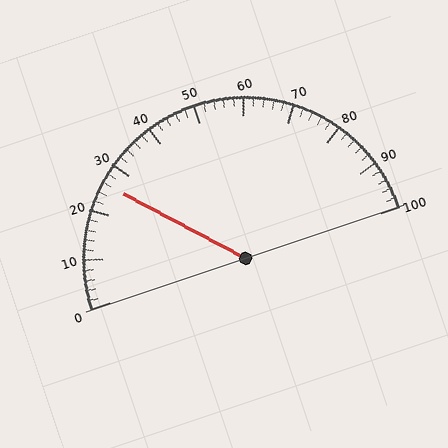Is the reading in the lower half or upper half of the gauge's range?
The reading is in the lower half of the range (0 to 100).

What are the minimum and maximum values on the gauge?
The gauge ranges from 0 to 100.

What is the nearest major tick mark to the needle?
The nearest major tick mark is 30.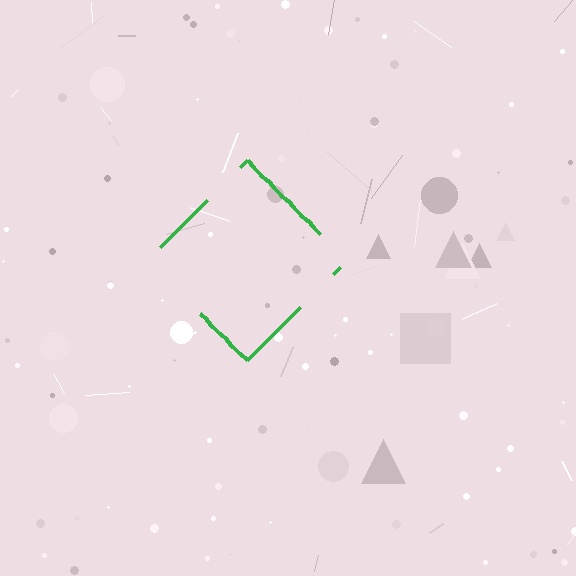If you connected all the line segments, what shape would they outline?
They would outline a diamond.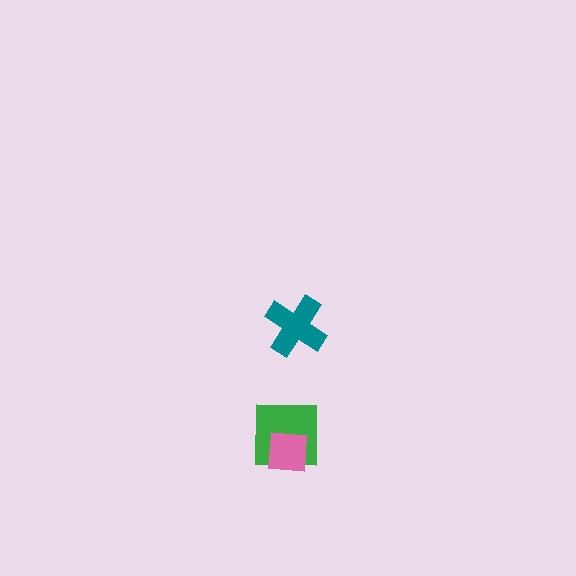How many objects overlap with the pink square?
1 object overlaps with the pink square.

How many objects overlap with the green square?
1 object overlaps with the green square.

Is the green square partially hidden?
Yes, it is partially covered by another shape.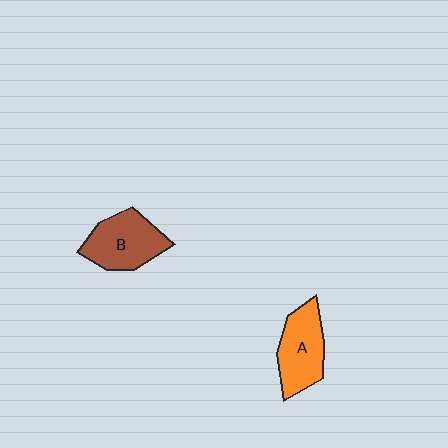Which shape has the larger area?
Shape B (brown).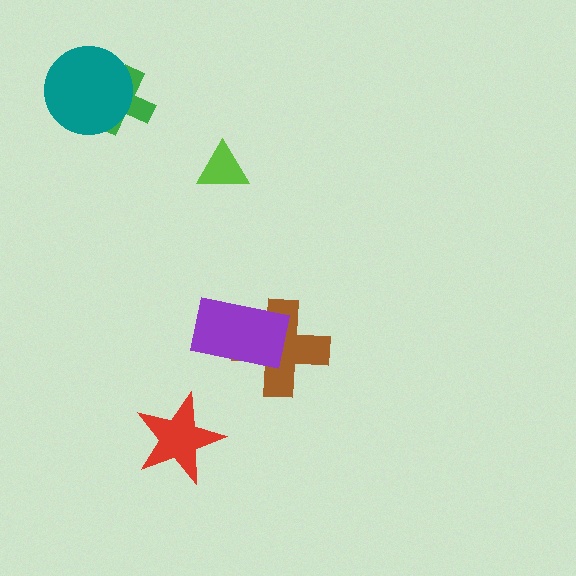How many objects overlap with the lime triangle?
0 objects overlap with the lime triangle.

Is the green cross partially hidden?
Yes, it is partially covered by another shape.